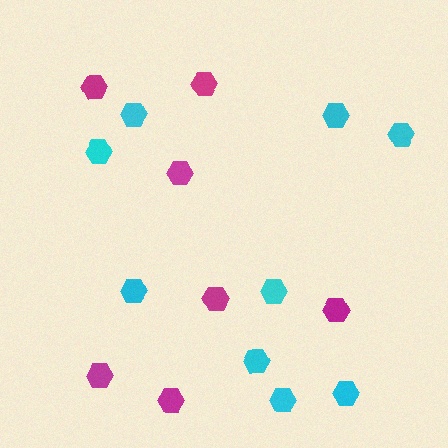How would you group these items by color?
There are 2 groups: one group of magenta hexagons (7) and one group of cyan hexagons (9).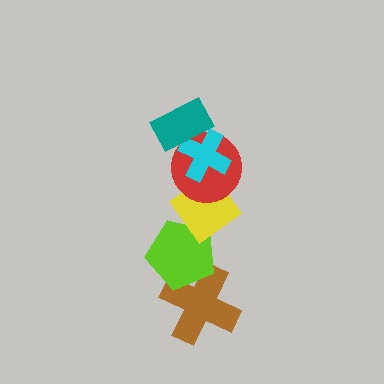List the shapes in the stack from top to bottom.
From top to bottom: the teal rectangle, the cyan cross, the red circle, the yellow diamond, the lime pentagon, the brown cross.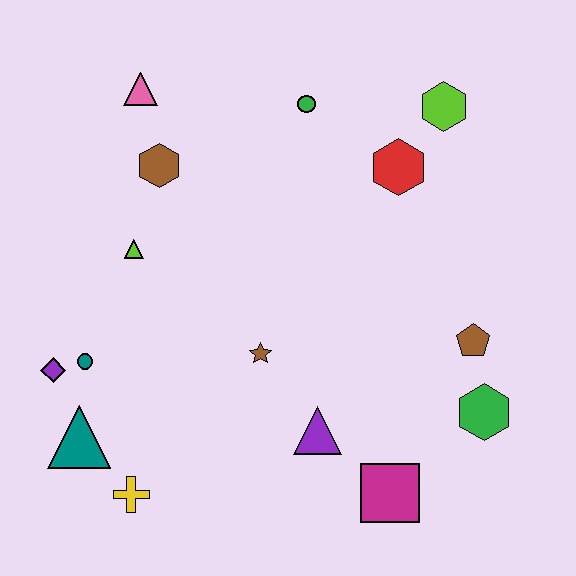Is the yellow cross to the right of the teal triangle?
Yes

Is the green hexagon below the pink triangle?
Yes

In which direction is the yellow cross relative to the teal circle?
The yellow cross is below the teal circle.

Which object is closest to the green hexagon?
The brown pentagon is closest to the green hexagon.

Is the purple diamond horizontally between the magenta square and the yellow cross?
No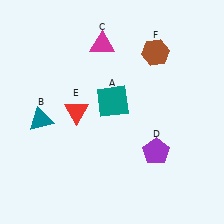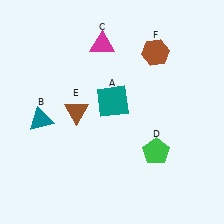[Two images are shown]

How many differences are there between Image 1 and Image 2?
There are 2 differences between the two images.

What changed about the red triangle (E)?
In Image 1, E is red. In Image 2, it changed to brown.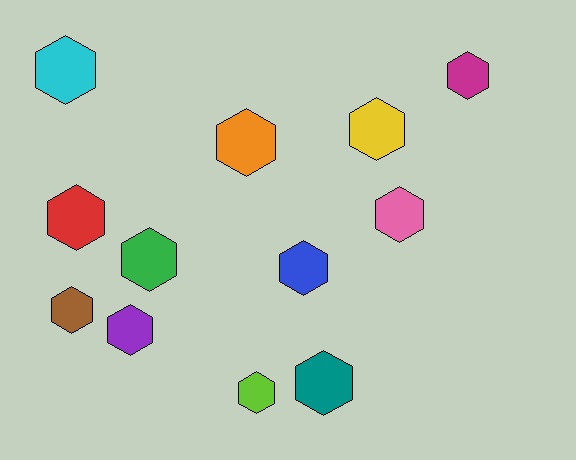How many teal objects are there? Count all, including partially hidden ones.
There is 1 teal object.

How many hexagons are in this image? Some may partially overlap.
There are 12 hexagons.